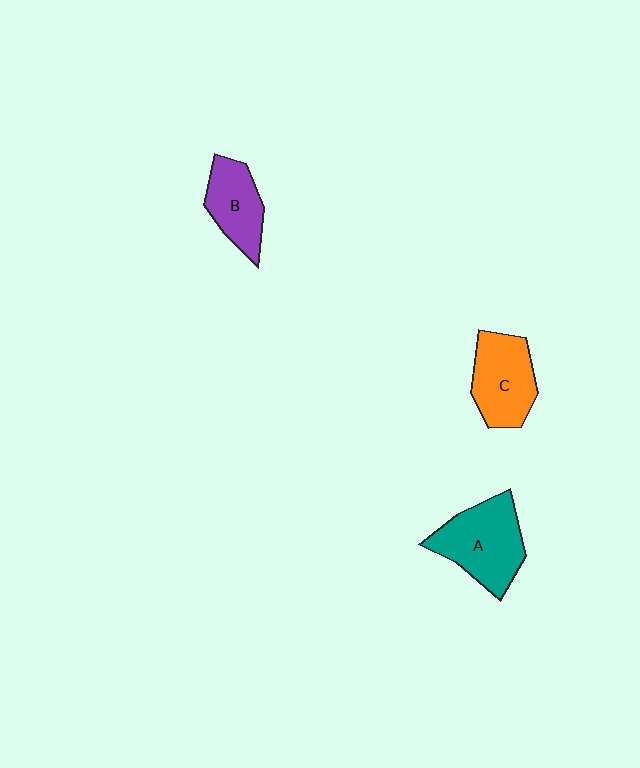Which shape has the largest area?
Shape A (teal).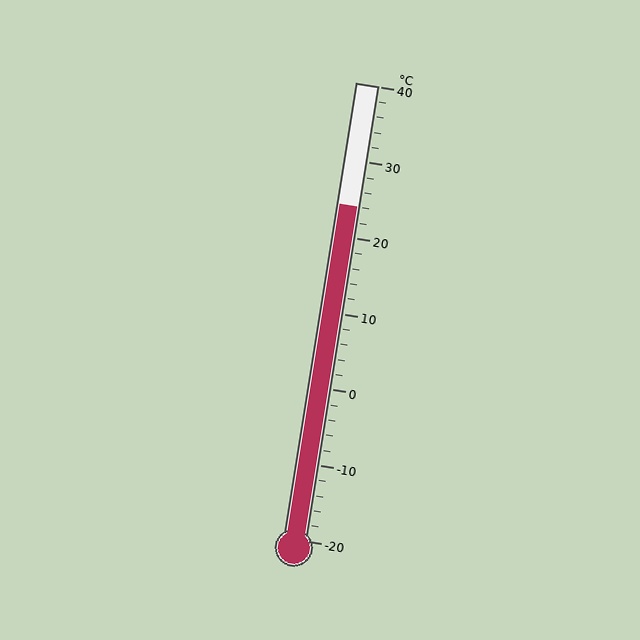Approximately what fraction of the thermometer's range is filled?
The thermometer is filled to approximately 75% of its range.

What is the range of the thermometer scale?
The thermometer scale ranges from -20°C to 40°C.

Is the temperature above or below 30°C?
The temperature is below 30°C.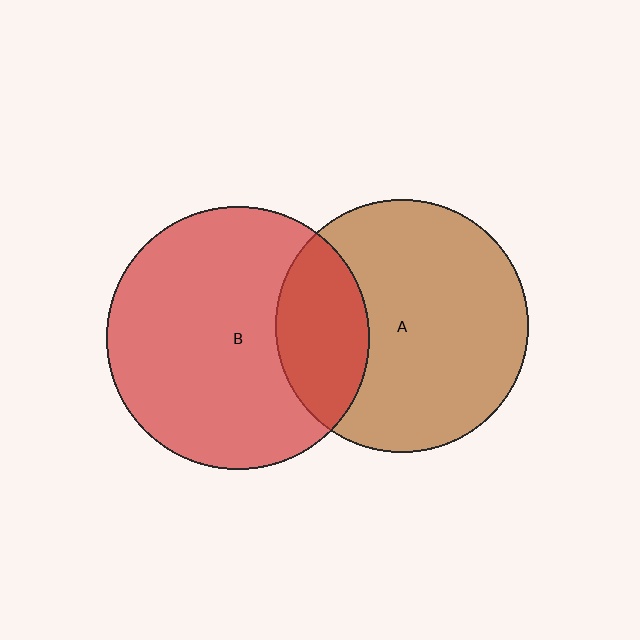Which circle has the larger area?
Circle B (red).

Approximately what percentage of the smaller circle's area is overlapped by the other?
Approximately 25%.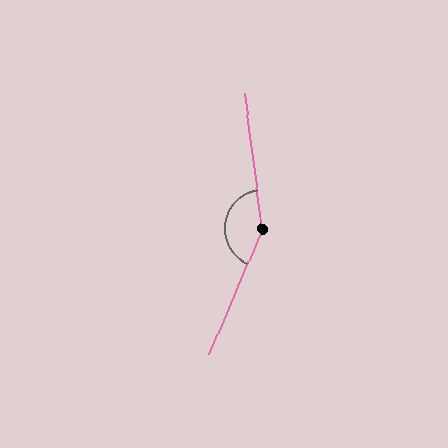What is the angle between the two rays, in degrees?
Approximately 149 degrees.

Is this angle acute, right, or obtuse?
It is obtuse.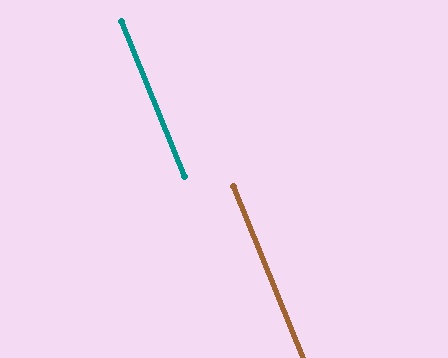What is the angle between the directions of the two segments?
Approximately 0 degrees.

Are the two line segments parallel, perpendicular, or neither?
Parallel — their directions differ by only 0.1°.